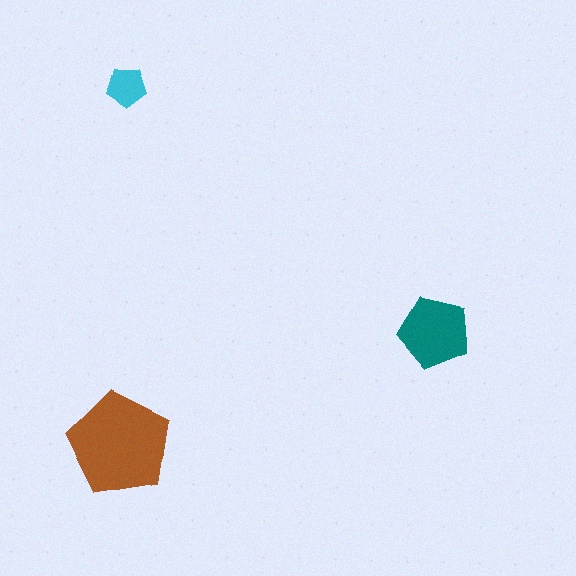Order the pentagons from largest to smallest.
the brown one, the teal one, the cyan one.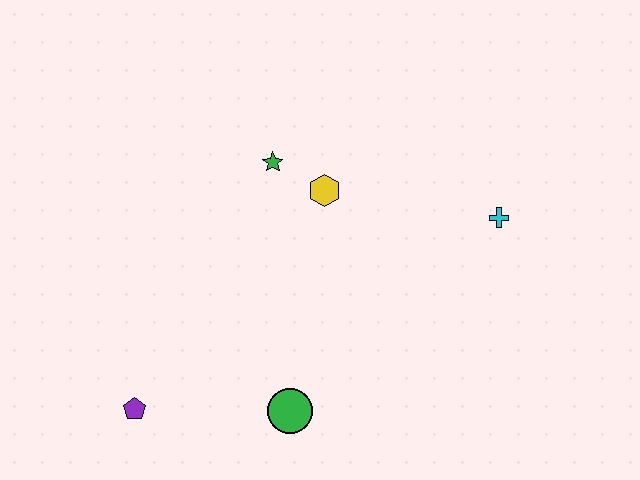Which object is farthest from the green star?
The purple pentagon is farthest from the green star.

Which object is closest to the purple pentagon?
The green circle is closest to the purple pentagon.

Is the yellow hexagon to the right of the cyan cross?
No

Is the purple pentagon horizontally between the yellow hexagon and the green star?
No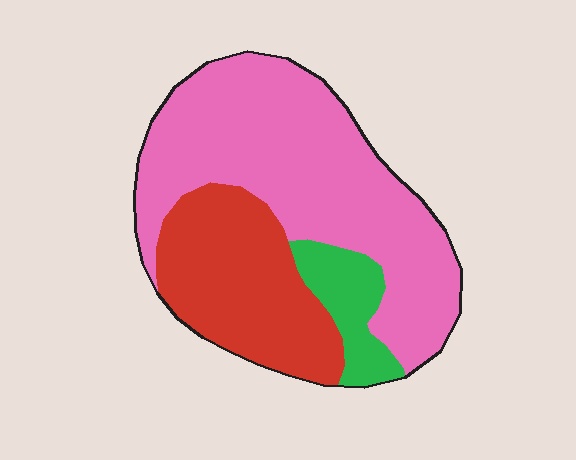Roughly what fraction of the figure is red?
Red takes up about one third (1/3) of the figure.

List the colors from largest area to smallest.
From largest to smallest: pink, red, green.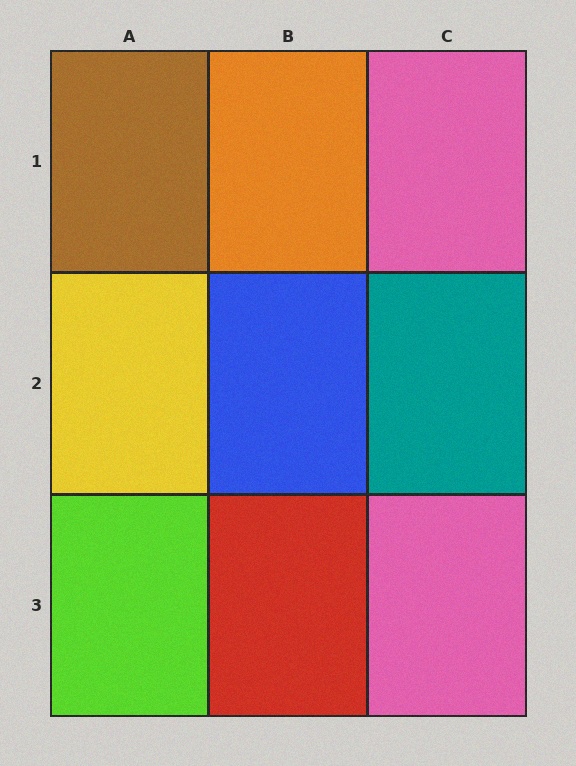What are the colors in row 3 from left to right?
Lime, red, pink.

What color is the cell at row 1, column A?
Brown.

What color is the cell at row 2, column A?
Yellow.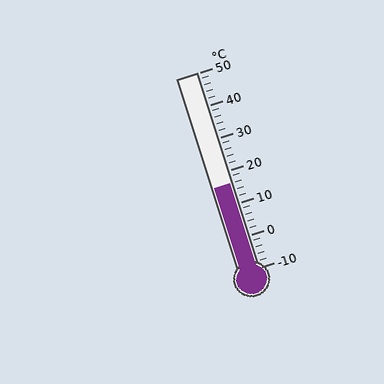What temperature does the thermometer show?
The thermometer shows approximately 16°C.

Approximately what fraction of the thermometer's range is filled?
The thermometer is filled to approximately 45% of its range.